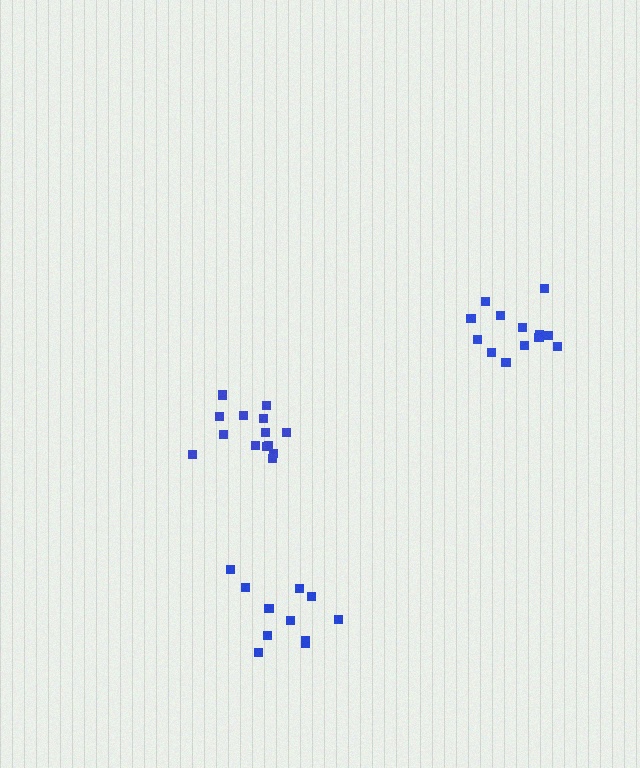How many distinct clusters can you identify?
There are 3 distinct clusters.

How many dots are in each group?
Group 1: 14 dots, Group 2: 13 dots, Group 3: 11 dots (38 total).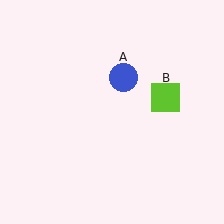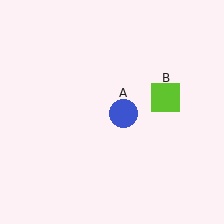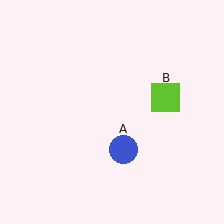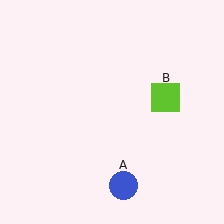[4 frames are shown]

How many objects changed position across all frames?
1 object changed position: blue circle (object A).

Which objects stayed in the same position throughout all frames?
Lime square (object B) remained stationary.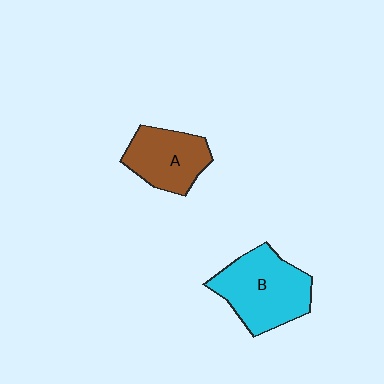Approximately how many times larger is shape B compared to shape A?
Approximately 1.4 times.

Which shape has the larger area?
Shape B (cyan).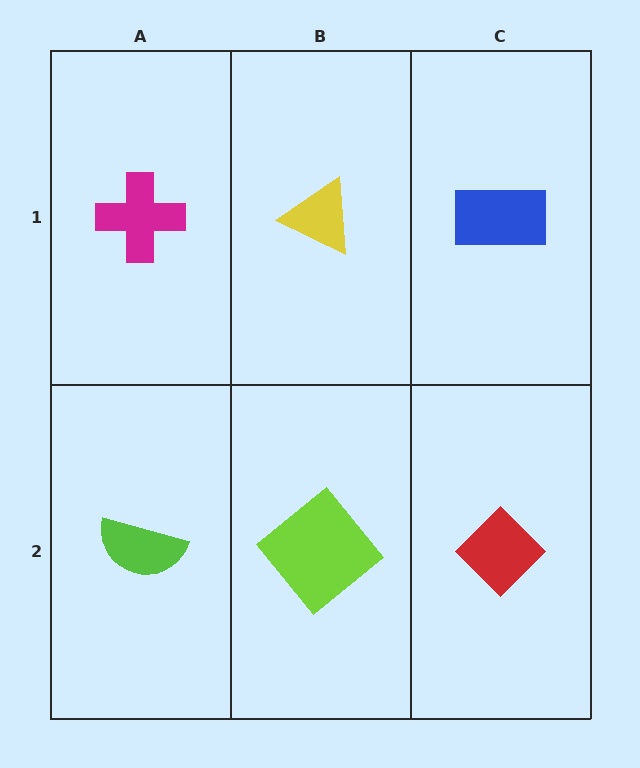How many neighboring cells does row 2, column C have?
2.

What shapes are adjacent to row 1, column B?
A lime diamond (row 2, column B), a magenta cross (row 1, column A), a blue rectangle (row 1, column C).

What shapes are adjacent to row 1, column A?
A lime semicircle (row 2, column A), a yellow triangle (row 1, column B).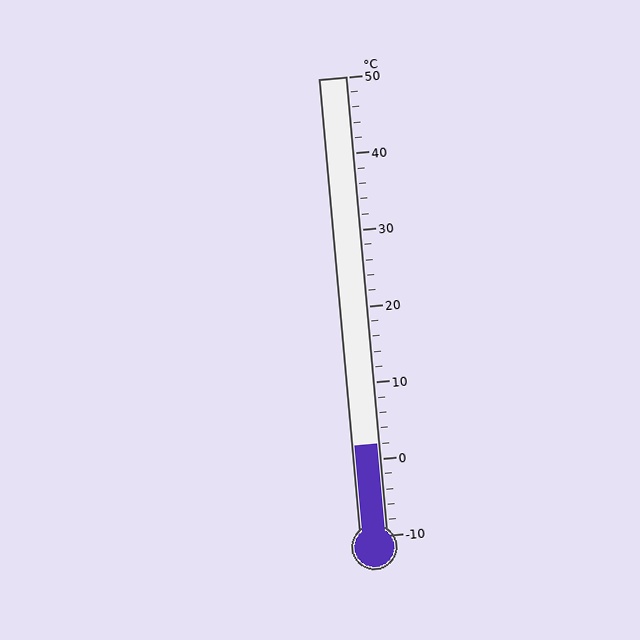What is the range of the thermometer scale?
The thermometer scale ranges from -10°C to 50°C.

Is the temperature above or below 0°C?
The temperature is above 0°C.